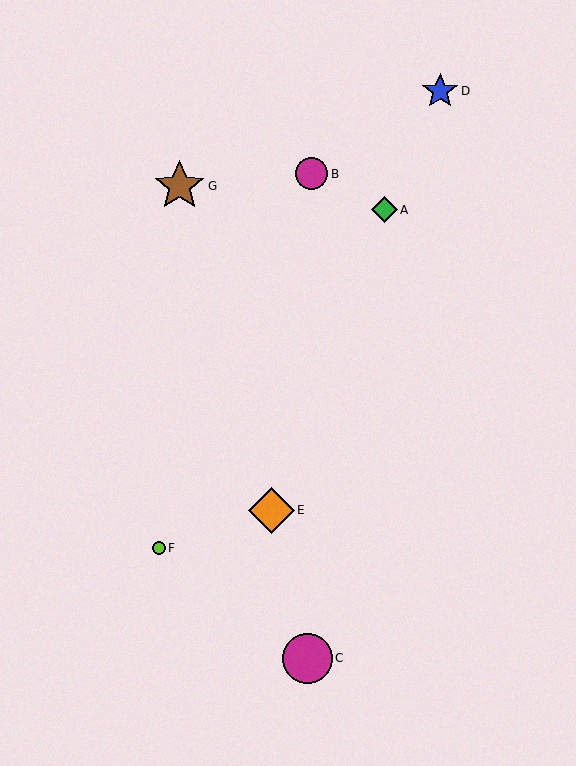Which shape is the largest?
The magenta circle (labeled C) is the largest.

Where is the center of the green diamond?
The center of the green diamond is at (384, 210).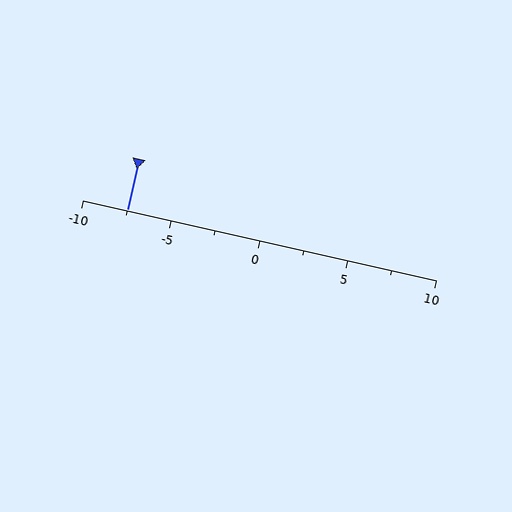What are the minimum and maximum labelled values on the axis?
The axis runs from -10 to 10.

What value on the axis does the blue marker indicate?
The marker indicates approximately -7.5.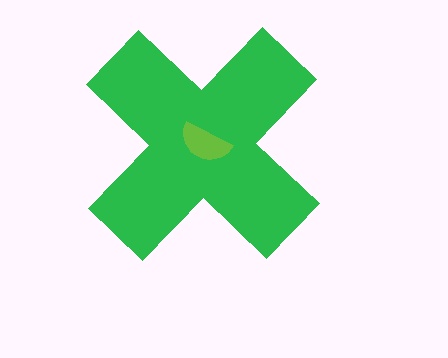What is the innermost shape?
The lime semicircle.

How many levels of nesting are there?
2.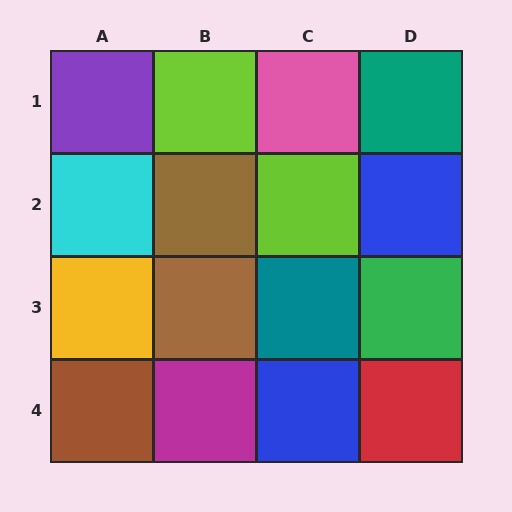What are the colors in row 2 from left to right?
Cyan, brown, lime, blue.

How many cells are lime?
2 cells are lime.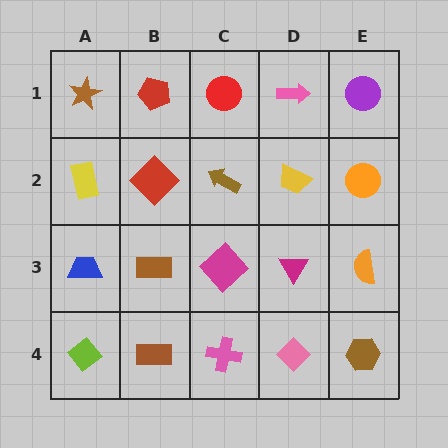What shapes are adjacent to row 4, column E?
An orange semicircle (row 3, column E), a pink diamond (row 4, column D).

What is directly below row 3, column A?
A lime diamond.